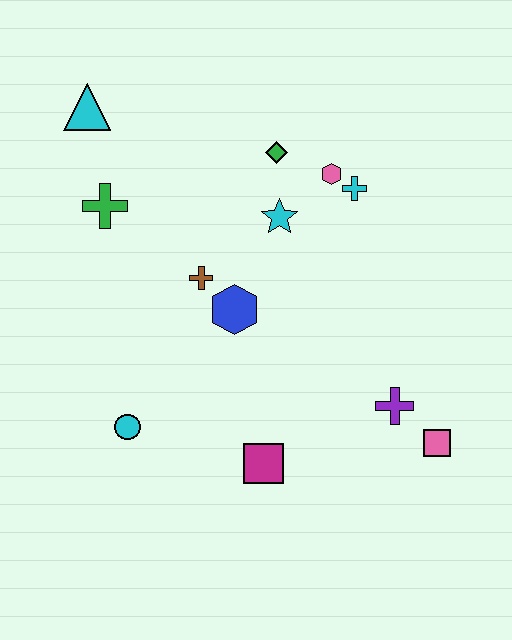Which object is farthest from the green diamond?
The pink square is farthest from the green diamond.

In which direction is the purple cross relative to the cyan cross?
The purple cross is below the cyan cross.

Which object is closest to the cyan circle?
The magenta square is closest to the cyan circle.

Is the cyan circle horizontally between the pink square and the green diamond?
No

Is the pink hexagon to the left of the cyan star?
No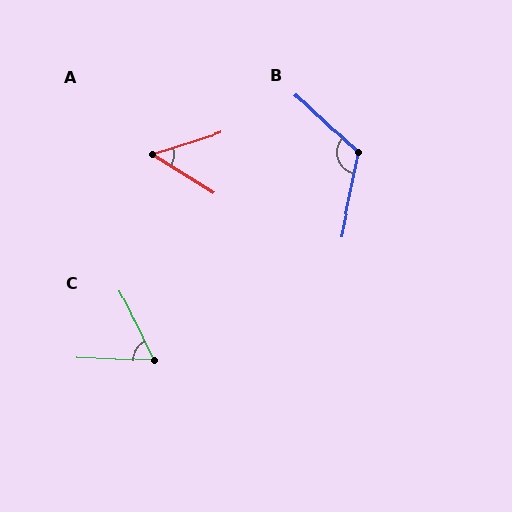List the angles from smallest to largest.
A (49°), C (62°), B (122°).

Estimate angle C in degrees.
Approximately 62 degrees.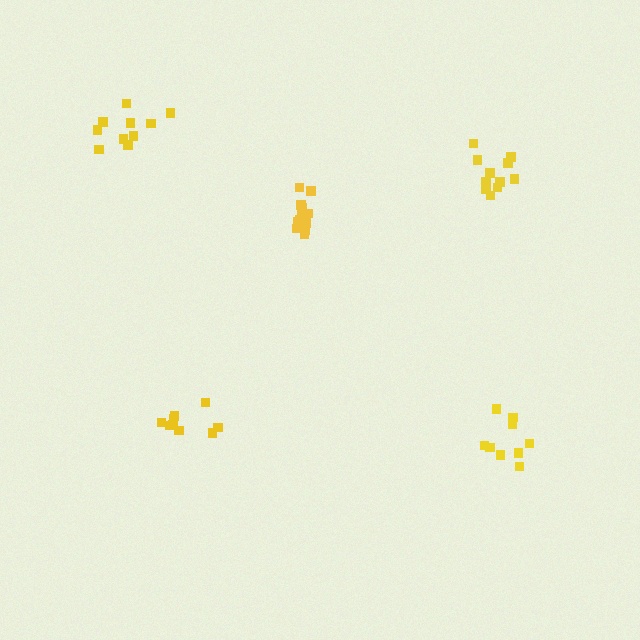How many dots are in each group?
Group 1: 13 dots, Group 2: 9 dots, Group 3: 10 dots, Group 4: 11 dots, Group 5: 9 dots (52 total).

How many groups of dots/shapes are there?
There are 5 groups.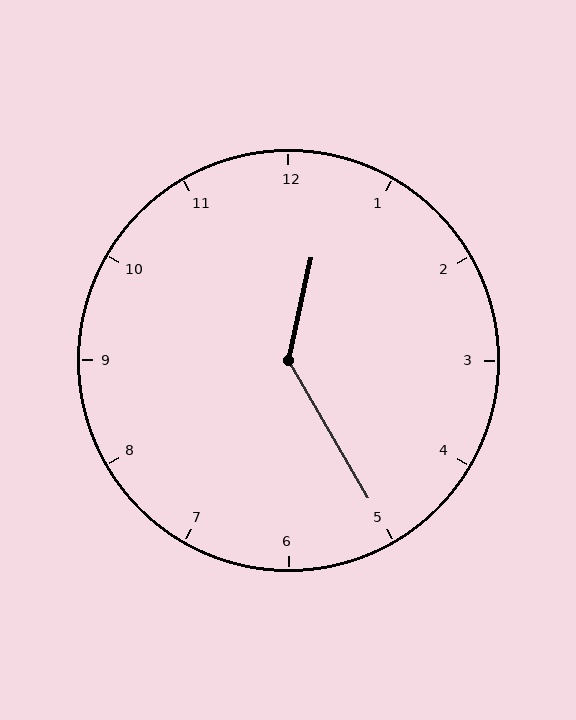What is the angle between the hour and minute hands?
Approximately 138 degrees.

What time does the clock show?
12:25.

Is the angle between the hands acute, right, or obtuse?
It is obtuse.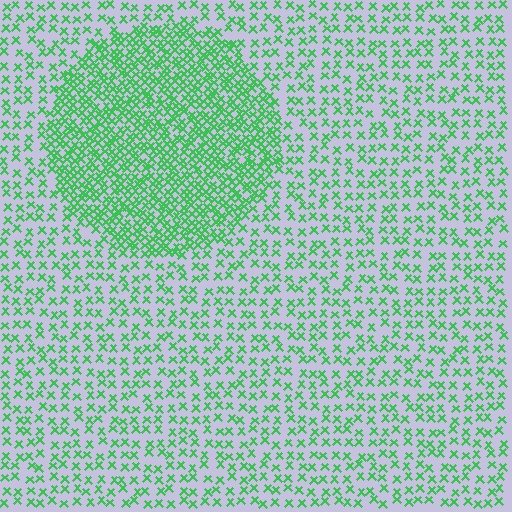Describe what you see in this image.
The image contains small green elements arranged at two different densities. A circle-shaped region is visible where the elements are more densely packed than the surrounding area.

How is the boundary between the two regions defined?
The boundary is defined by a change in element density (approximately 2.3x ratio). All elements are the same color, size, and shape.